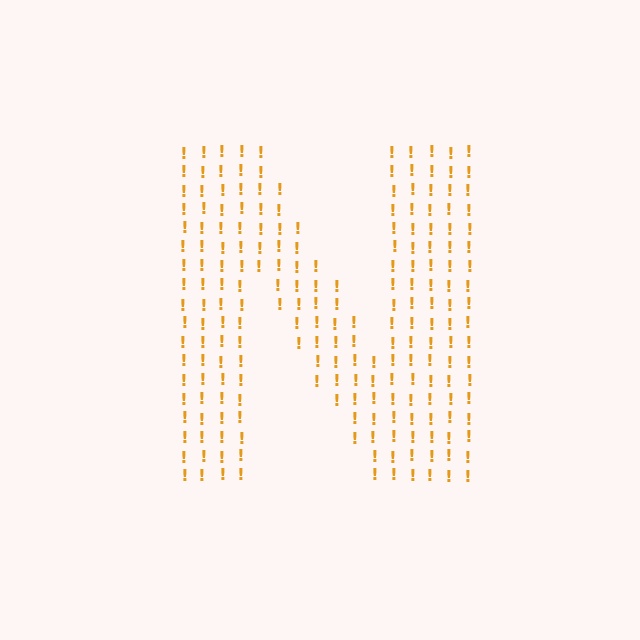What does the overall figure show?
The overall figure shows the letter N.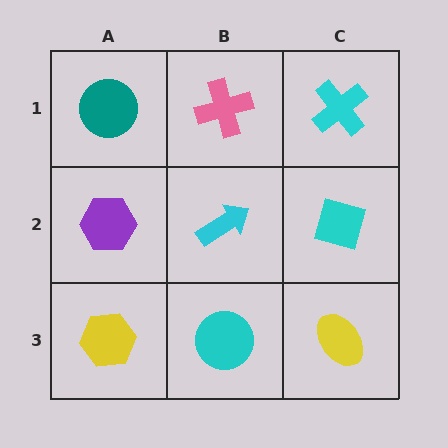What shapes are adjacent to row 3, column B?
A cyan arrow (row 2, column B), a yellow hexagon (row 3, column A), a yellow ellipse (row 3, column C).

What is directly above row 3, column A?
A purple hexagon.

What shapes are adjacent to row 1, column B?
A cyan arrow (row 2, column B), a teal circle (row 1, column A), a cyan cross (row 1, column C).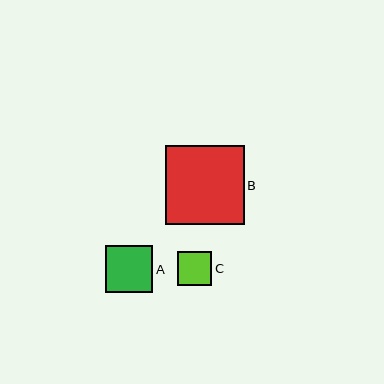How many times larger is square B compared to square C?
Square B is approximately 2.3 times the size of square C.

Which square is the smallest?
Square C is the smallest with a size of approximately 34 pixels.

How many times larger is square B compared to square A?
Square B is approximately 1.7 times the size of square A.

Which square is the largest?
Square B is the largest with a size of approximately 79 pixels.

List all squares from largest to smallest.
From largest to smallest: B, A, C.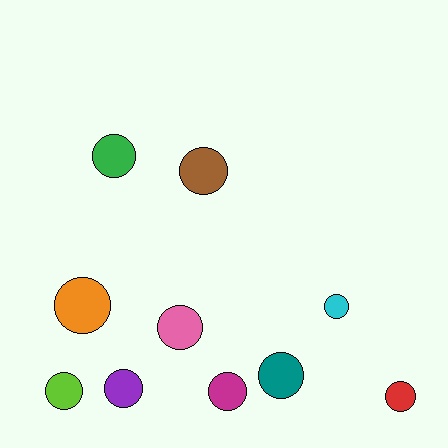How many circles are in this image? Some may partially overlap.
There are 10 circles.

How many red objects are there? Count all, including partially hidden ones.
There is 1 red object.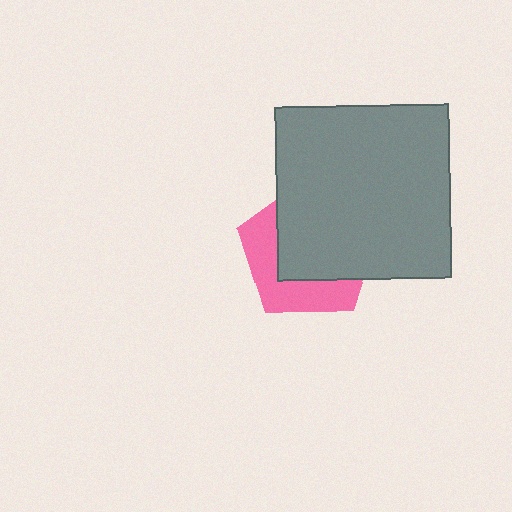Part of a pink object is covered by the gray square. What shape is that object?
It is a pentagon.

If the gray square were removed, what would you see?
You would see the complete pink pentagon.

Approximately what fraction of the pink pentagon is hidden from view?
Roughly 60% of the pink pentagon is hidden behind the gray square.